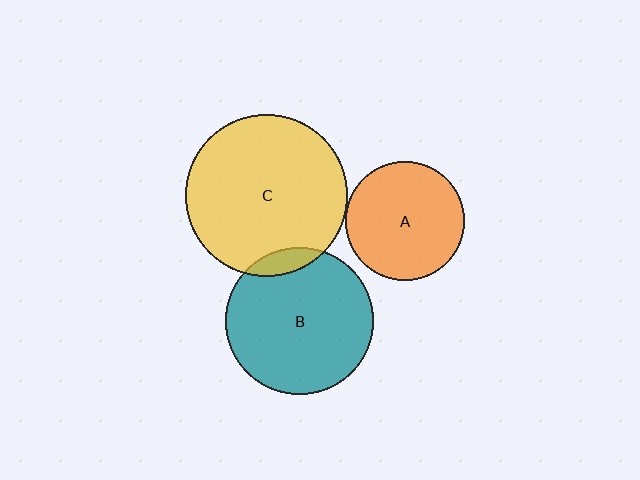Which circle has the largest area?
Circle C (yellow).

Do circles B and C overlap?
Yes.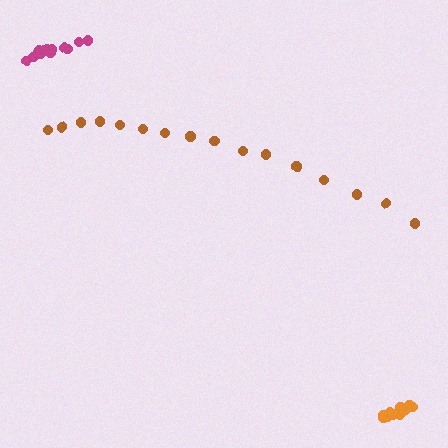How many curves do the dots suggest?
There are 3 distinct paths.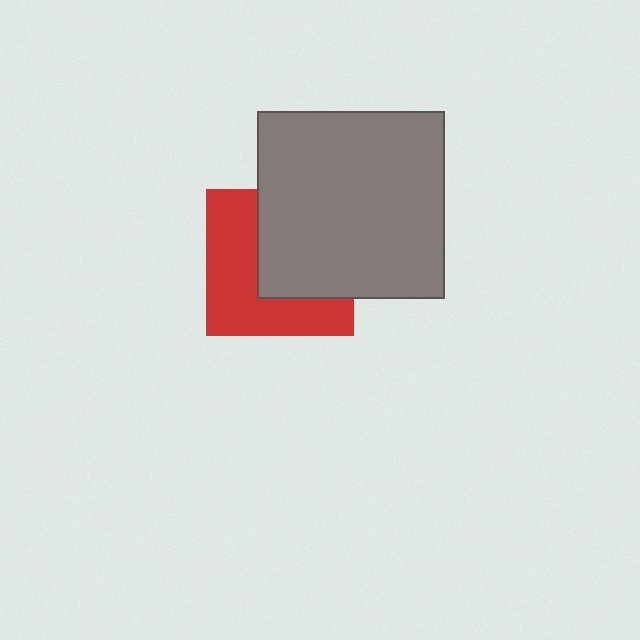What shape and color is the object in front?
The object in front is a gray square.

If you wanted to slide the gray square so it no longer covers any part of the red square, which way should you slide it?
Slide it toward the upper-right — that is the most direct way to separate the two shapes.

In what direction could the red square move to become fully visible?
The red square could move toward the lower-left. That would shift it out from behind the gray square entirely.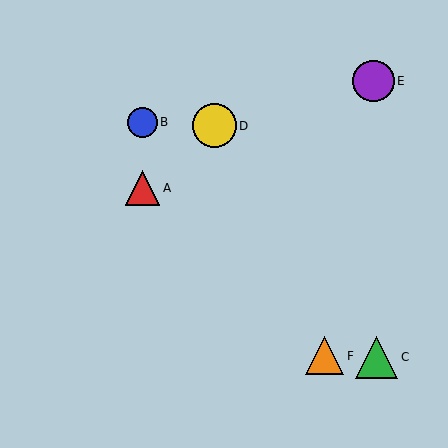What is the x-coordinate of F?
Object F is at x≈325.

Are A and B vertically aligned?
Yes, both are at x≈143.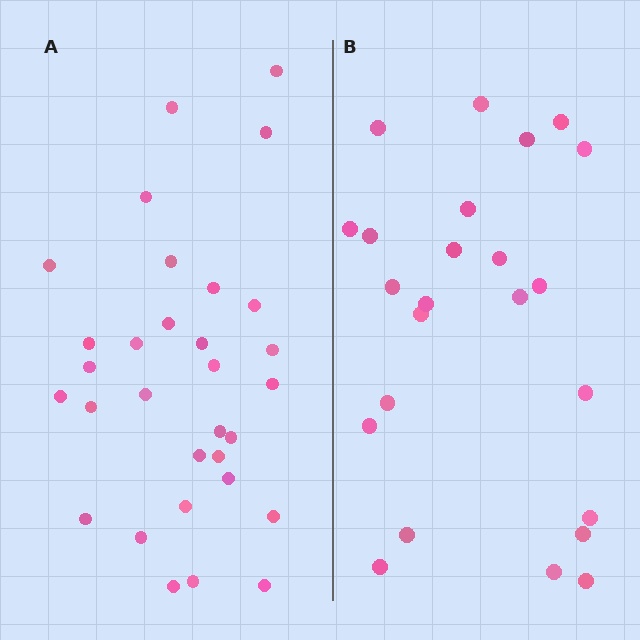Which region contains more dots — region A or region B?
Region A (the left region) has more dots.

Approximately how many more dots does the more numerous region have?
Region A has roughly 8 or so more dots than region B.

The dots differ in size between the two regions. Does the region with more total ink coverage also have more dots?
No. Region B has more total ink coverage because its dots are larger, but region A actually contains more individual dots. Total area can be misleading — the number of items is what matters here.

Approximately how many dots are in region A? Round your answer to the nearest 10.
About 30 dots. (The exact count is 31, which rounds to 30.)